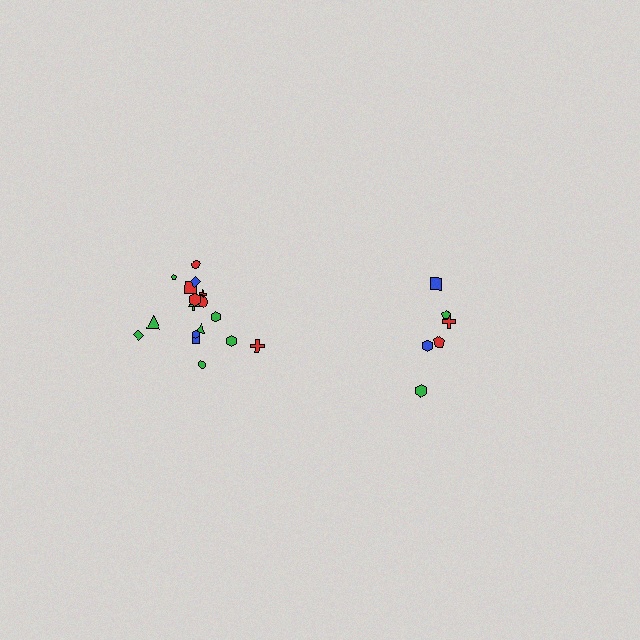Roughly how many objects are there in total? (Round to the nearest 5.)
Roughly 25 objects in total.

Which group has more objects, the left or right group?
The left group.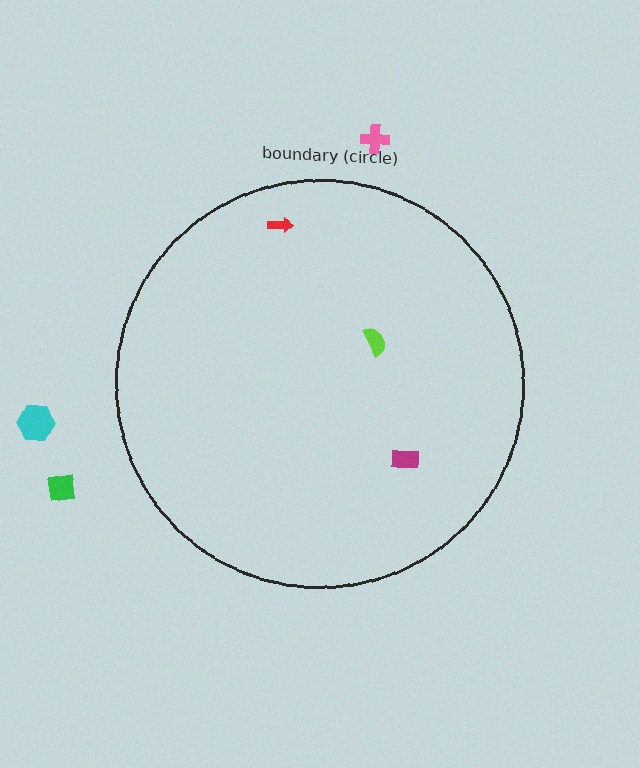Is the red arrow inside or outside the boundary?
Inside.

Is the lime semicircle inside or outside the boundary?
Inside.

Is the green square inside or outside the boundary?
Outside.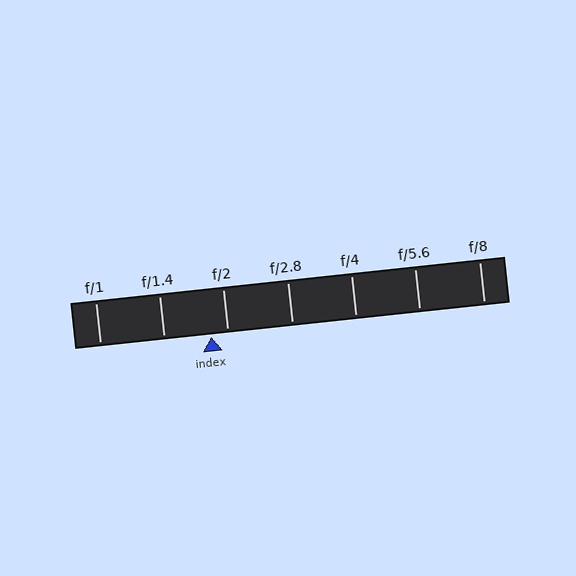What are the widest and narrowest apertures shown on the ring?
The widest aperture shown is f/1 and the narrowest is f/8.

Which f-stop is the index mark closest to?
The index mark is closest to f/2.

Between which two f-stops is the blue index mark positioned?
The index mark is between f/1.4 and f/2.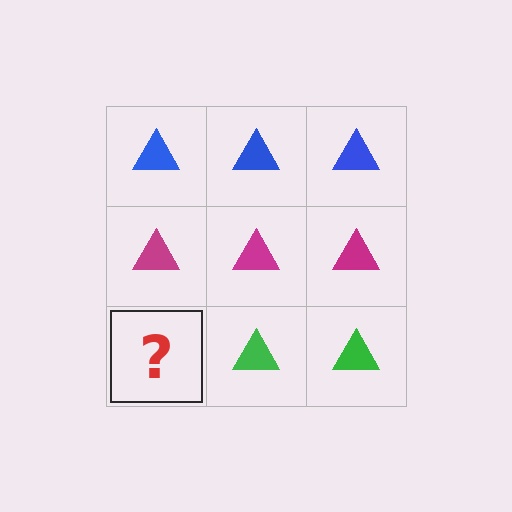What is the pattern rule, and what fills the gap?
The rule is that each row has a consistent color. The gap should be filled with a green triangle.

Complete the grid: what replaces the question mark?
The question mark should be replaced with a green triangle.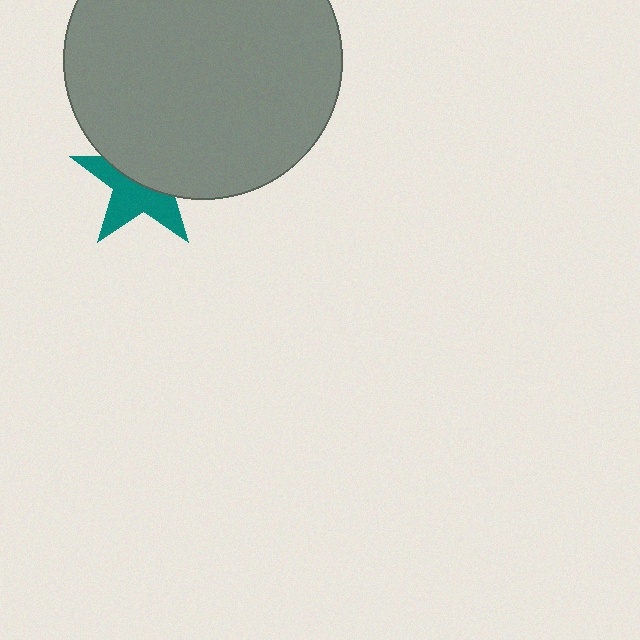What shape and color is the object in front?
The object in front is a gray circle.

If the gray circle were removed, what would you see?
You would see the complete teal star.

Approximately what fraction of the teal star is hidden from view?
Roughly 50% of the teal star is hidden behind the gray circle.